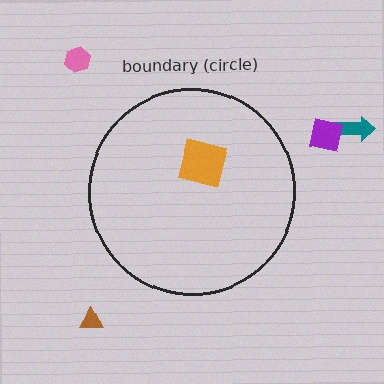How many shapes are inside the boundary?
1 inside, 4 outside.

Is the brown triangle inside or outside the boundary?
Outside.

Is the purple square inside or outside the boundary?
Outside.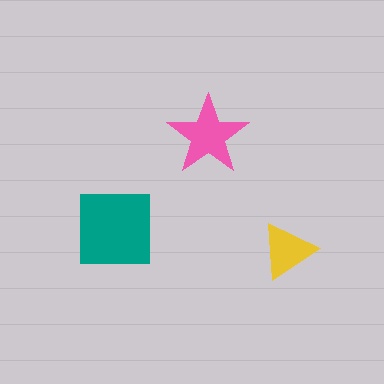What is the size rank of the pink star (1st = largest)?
2nd.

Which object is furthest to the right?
The yellow triangle is rightmost.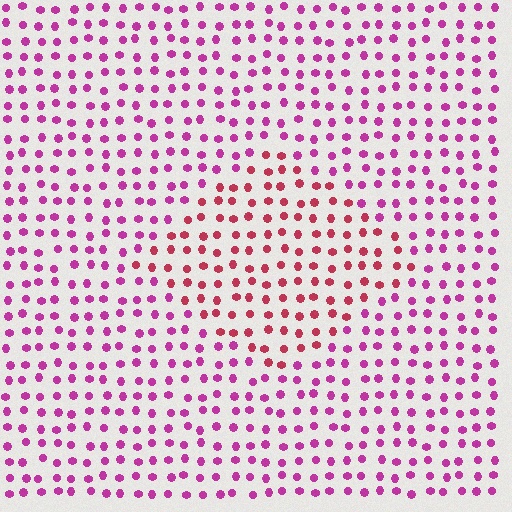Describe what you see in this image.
The image is filled with small magenta elements in a uniform arrangement. A diamond-shaped region is visible where the elements are tinted to a slightly different hue, forming a subtle color boundary.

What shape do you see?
I see a diamond.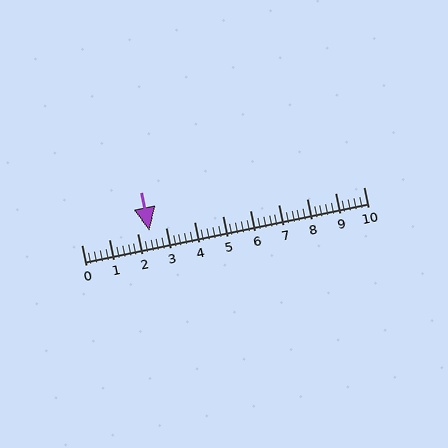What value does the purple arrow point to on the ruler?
The purple arrow points to approximately 2.4.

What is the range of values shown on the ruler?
The ruler shows values from 0 to 10.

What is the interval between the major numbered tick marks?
The major tick marks are spaced 1 units apart.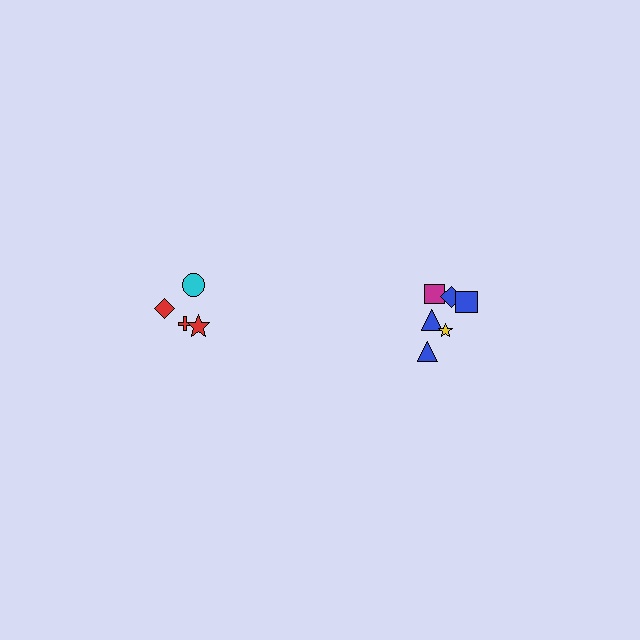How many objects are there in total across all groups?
There are 10 objects.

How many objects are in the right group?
There are 6 objects.